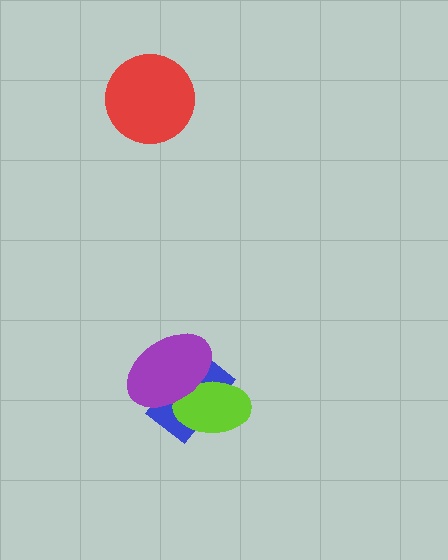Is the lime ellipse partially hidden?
Yes, it is partially covered by another shape.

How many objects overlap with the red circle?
0 objects overlap with the red circle.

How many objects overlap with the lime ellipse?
2 objects overlap with the lime ellipse.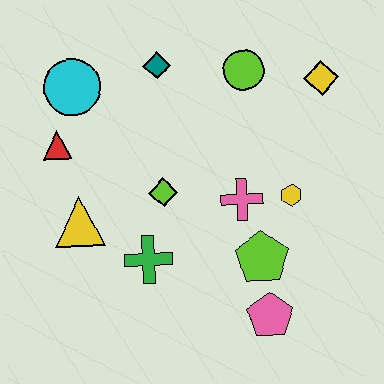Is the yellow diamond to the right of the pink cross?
Yes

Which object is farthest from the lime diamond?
The yellow diamond is farthest from the lime diamond.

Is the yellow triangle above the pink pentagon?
Yes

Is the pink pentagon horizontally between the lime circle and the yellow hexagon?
Yes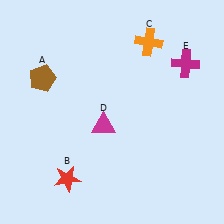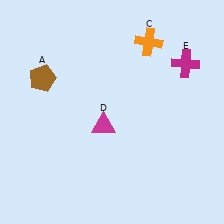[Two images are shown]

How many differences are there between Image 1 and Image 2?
There is 1 difference between the two images.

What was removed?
The red star (B) was removed in Image 2.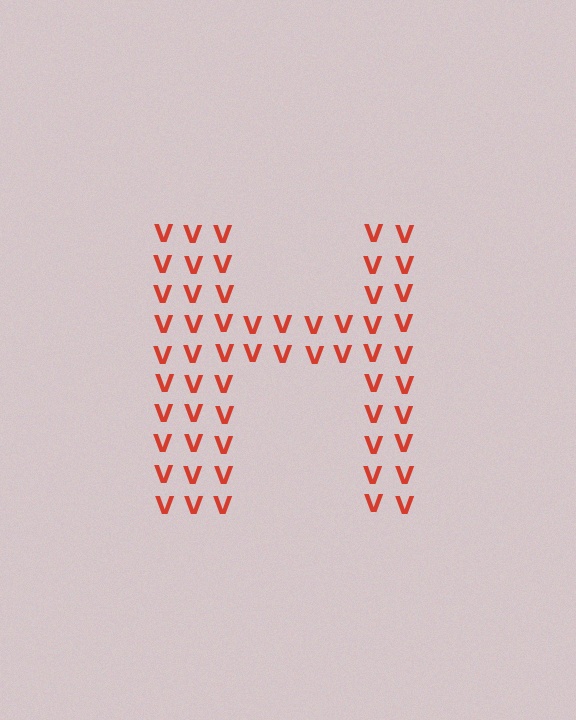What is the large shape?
The large shape is the letter H.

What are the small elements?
The small elements are letter V's.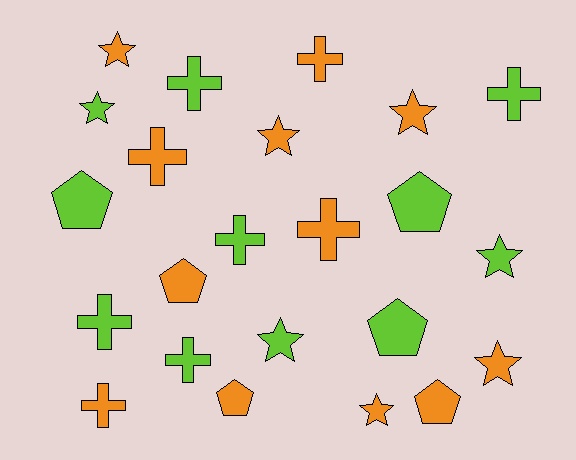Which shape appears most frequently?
Cross, with 9 objects.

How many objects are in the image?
There are 23 objects.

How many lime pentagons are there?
There are 3 lime pentagons.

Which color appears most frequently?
Orange, with 12 objects.